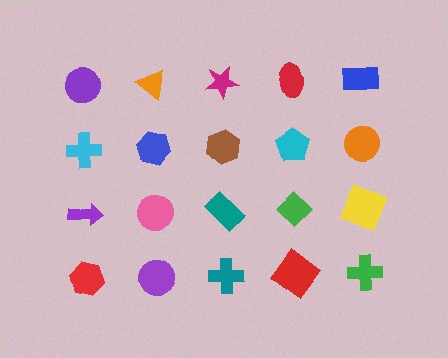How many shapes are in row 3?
5 shapes.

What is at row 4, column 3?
A teal cross.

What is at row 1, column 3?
A magenta star.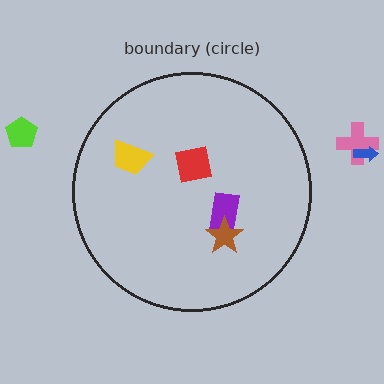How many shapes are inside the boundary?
4 inside, 3 outside.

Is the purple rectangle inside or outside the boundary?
Inside.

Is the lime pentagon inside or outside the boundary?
Outside.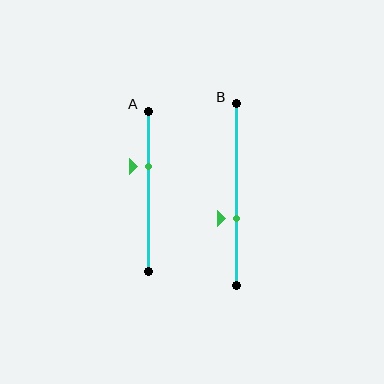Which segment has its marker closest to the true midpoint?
Segment B has its marker closest to the true midpoint.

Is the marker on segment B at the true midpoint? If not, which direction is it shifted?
No, the marker on segment B is shifted downward by about 13% of the segment length.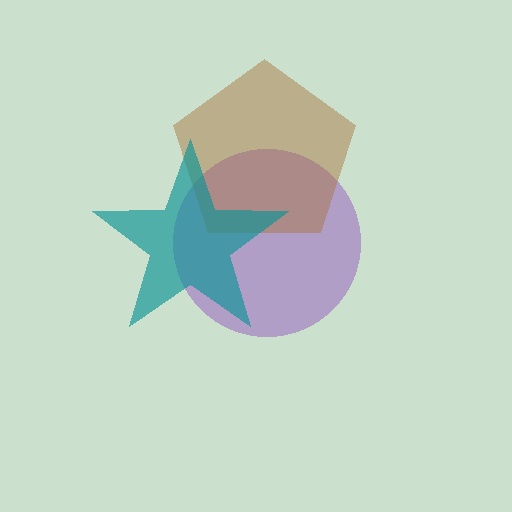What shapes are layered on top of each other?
The layered shapes are: a purple circle, a brown pentagon, a teal star.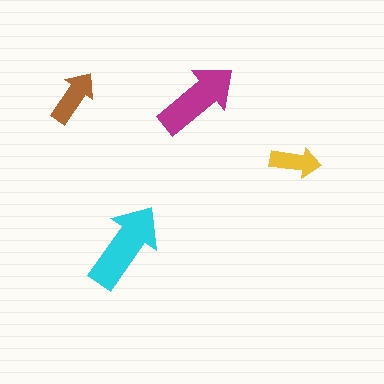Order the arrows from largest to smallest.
the cyan one, the magenta one, the brown one, the yellow one.